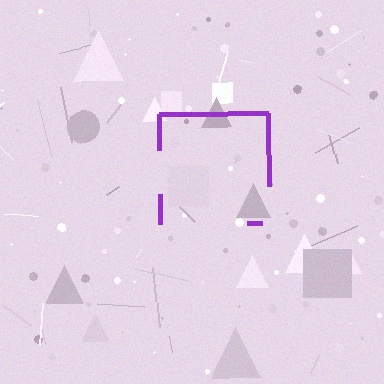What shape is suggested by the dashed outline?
The dashed outline suggests a square.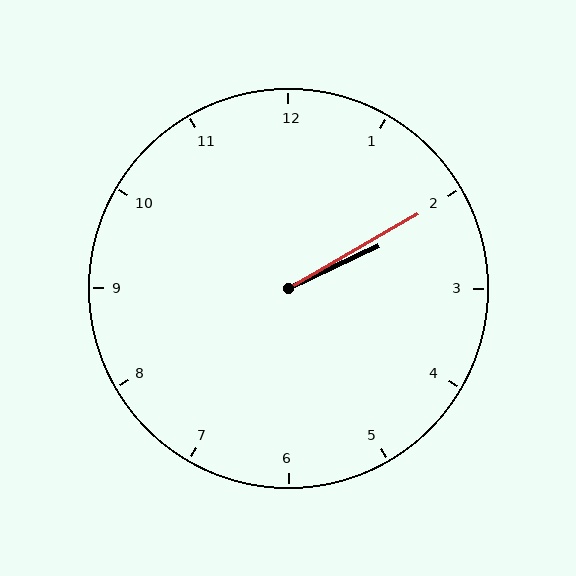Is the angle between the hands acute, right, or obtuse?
It is acute.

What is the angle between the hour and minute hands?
Approximately 5 degrees.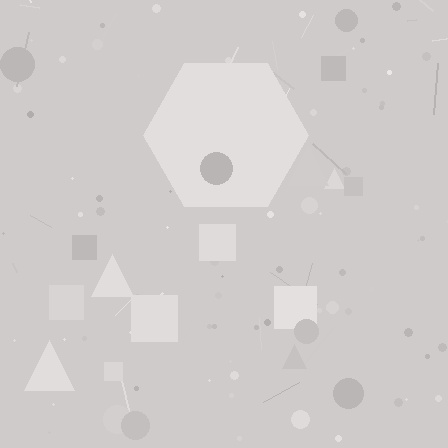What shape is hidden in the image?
A hexagon is hidden in the image.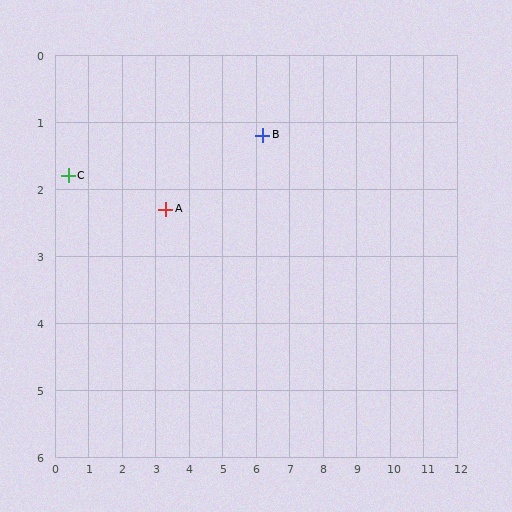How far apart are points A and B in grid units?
Points A and B are about 3.1 grid units apart.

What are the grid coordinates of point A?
Point A is at approximately (3.3, 2.3).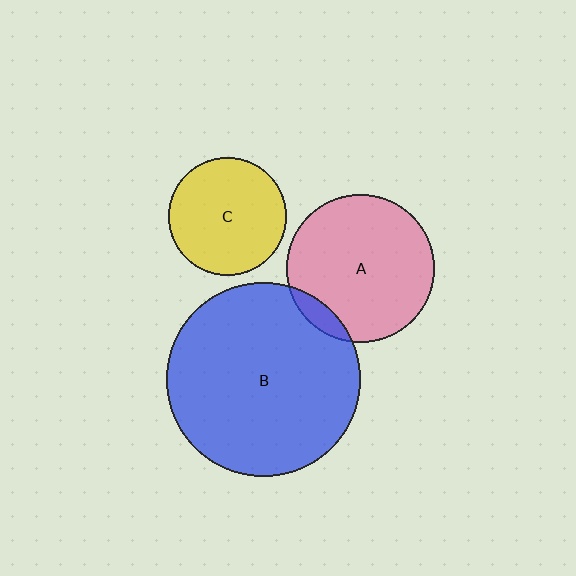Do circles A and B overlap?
Yes.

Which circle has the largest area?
Circle B (blue).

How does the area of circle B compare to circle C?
Approximately 2.7 times.